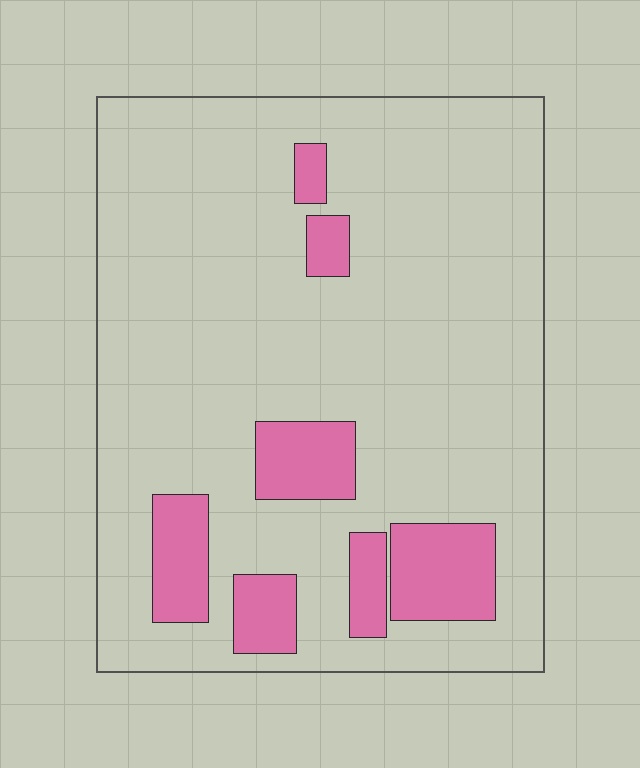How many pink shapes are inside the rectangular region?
7.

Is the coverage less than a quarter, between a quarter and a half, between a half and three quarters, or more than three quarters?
Less than a quarter.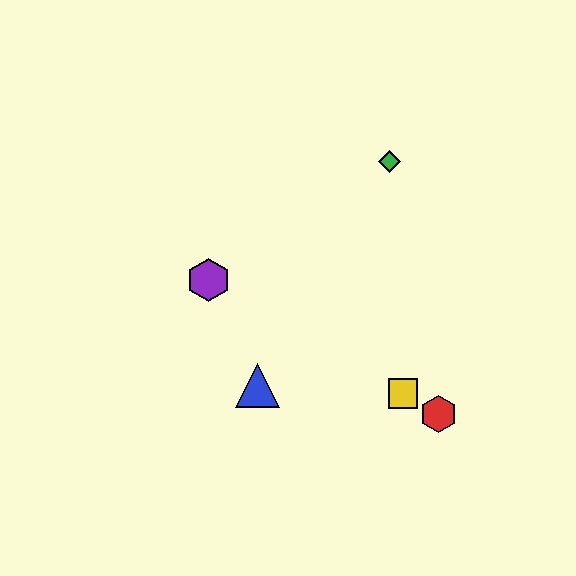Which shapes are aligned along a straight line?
The red hexagon, the yellow square, the purple hexagon are aligned along a straight line.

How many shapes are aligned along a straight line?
3 shapes (the red hexagon, the yellow square, the purple hexagon) are aligned along a straight line.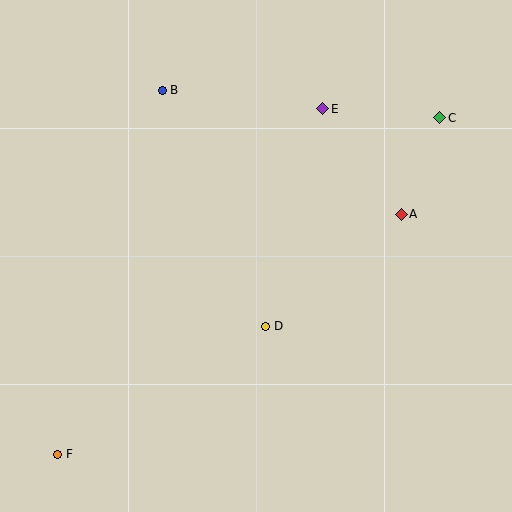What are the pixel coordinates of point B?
Point B is at (162, 90).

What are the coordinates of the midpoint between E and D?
The midpoint between E and D is at (294, 217).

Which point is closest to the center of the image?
Point D at (266, 326) is closest to the center.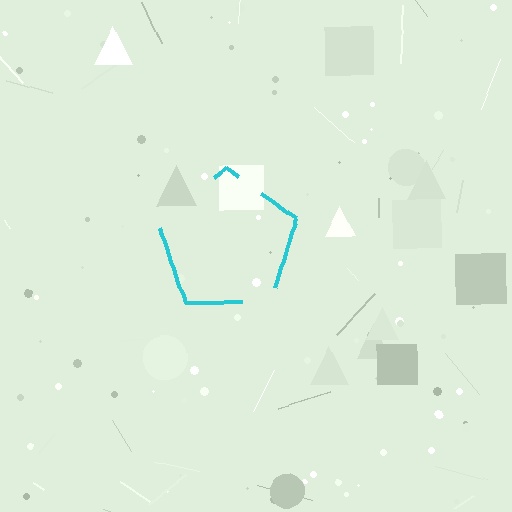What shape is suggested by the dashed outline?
The dashed outline suggests a pentagon.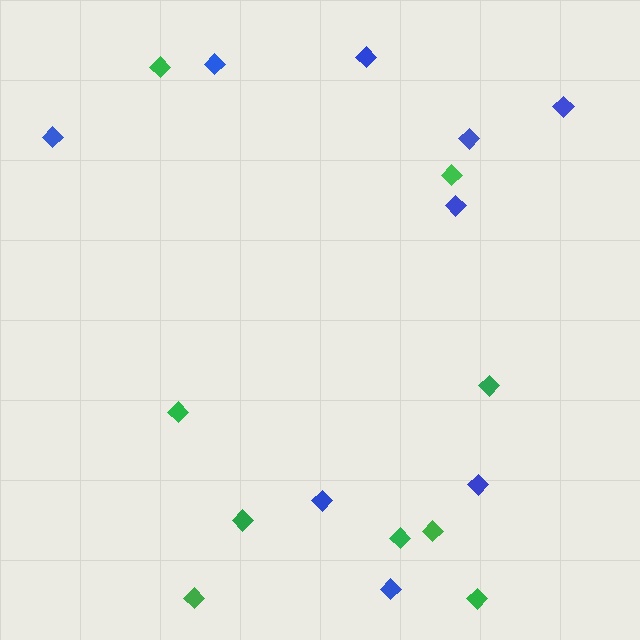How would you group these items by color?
There are 2 groups: one group of green diamonds (9) and one group of blue diamonds (9).